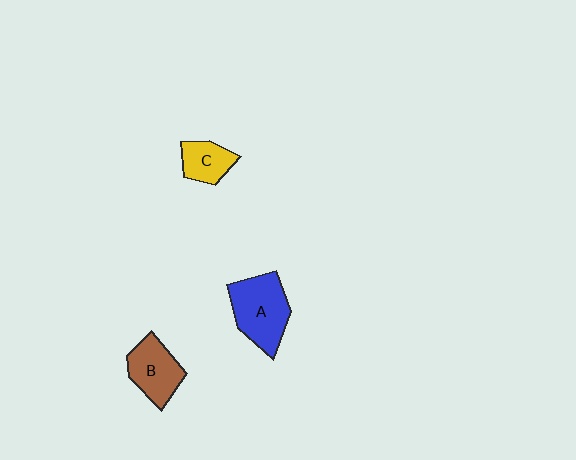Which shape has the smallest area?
Shape C (yellow).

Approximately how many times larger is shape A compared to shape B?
Approximately 1.3 times.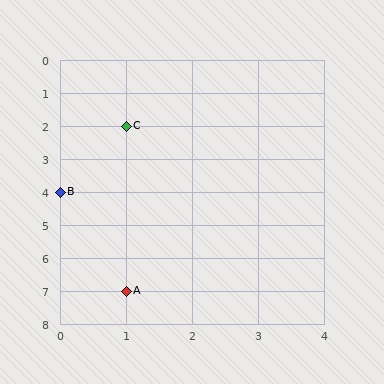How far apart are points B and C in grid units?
Points B and C are 1 column and 2 rows apart (about 2.2 grid units diagonally).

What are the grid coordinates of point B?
Point B is at grid coordinates (0, 4).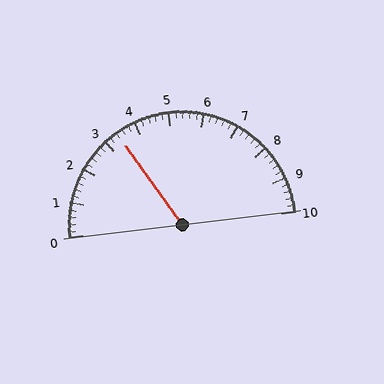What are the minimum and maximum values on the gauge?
The gauge ranges from 0 to 10.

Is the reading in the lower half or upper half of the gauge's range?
The reading is in the lower half of the range (0 to 10).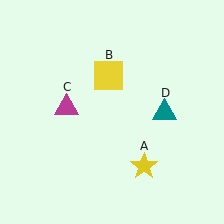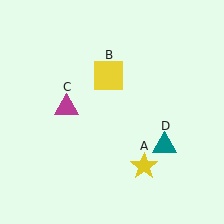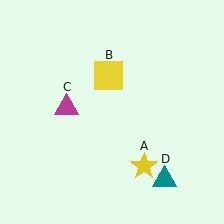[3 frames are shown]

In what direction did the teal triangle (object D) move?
The teal triangle (object D) moved down.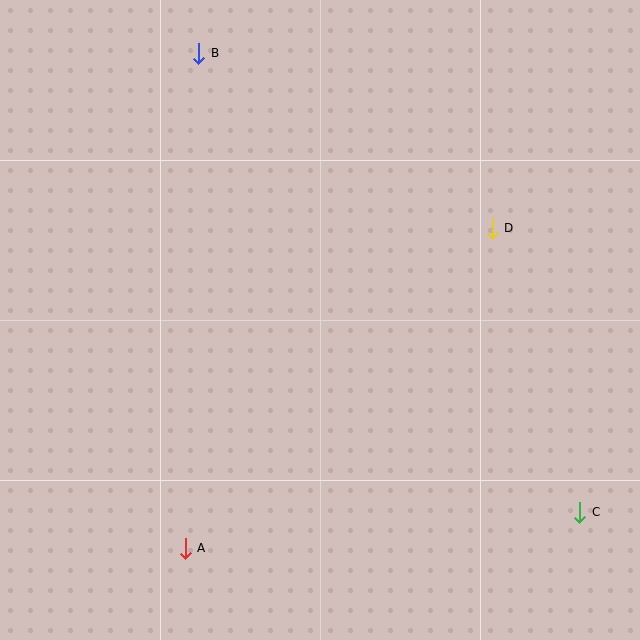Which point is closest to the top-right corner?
Point D is closest to the top-right corner.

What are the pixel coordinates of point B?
Point B is at (199, 53).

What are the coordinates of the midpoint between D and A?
The midpoint between D and A is at (339, 388).